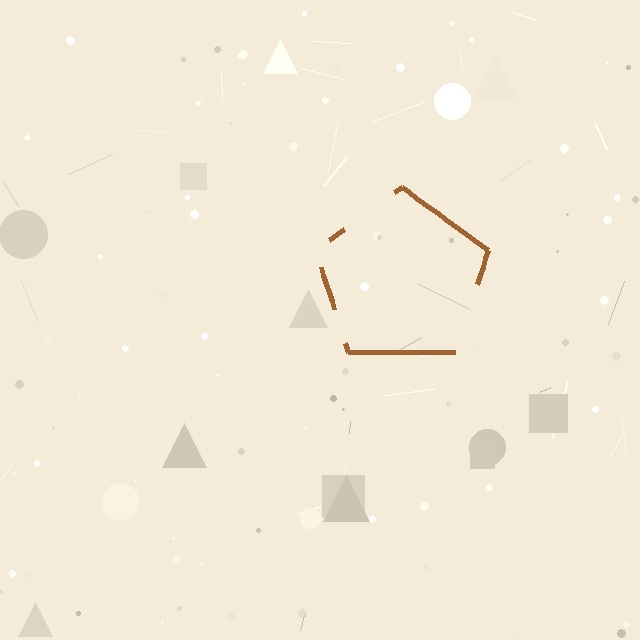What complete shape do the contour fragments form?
The contour fragments form a pentagon.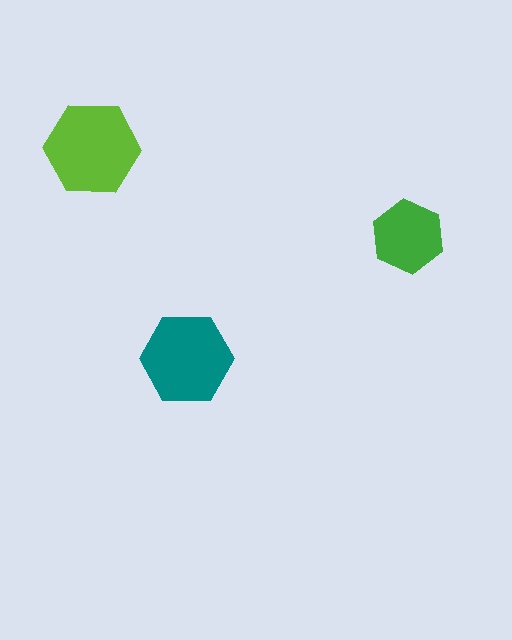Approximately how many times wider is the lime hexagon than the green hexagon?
About 1.5 times wider.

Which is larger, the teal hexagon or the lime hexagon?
The lime one.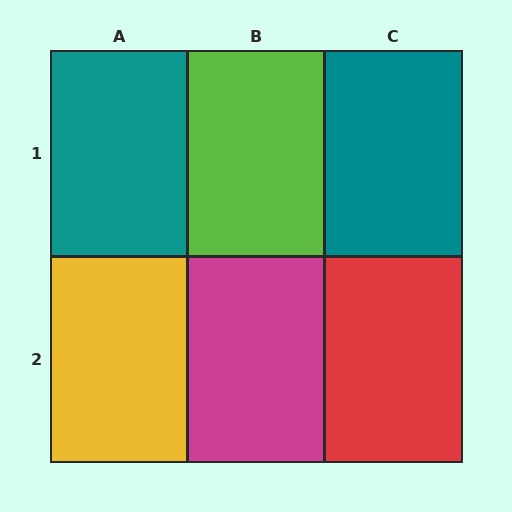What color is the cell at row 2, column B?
Magenta.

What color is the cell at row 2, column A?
Yellow.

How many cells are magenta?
1 cell is magenta.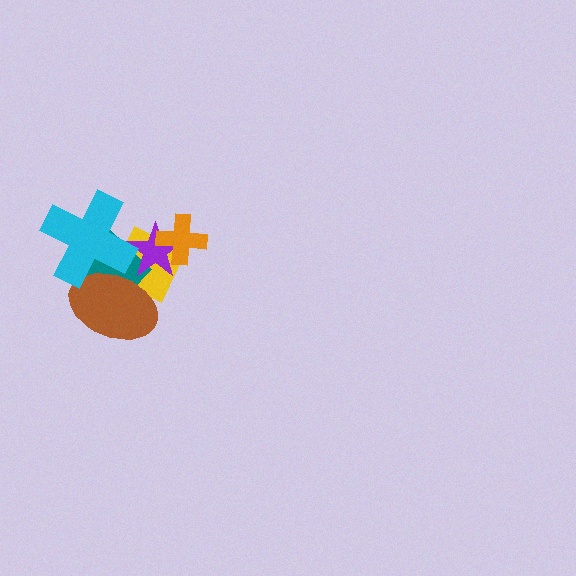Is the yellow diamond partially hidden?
Yes, it is partially covered by another shape.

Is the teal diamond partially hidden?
Yes, it is partially covered by another shape.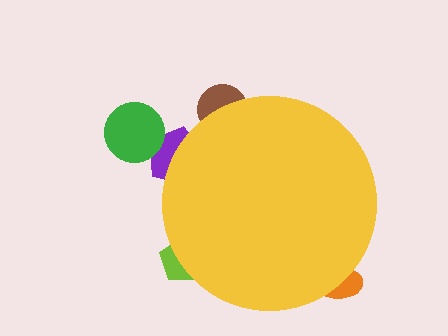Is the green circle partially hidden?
No, the green circle is fully visible.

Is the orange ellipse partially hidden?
Yes, the orange ellipse is partially hidden behind the yellow circle.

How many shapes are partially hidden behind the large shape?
4 shapes are partially hidden.